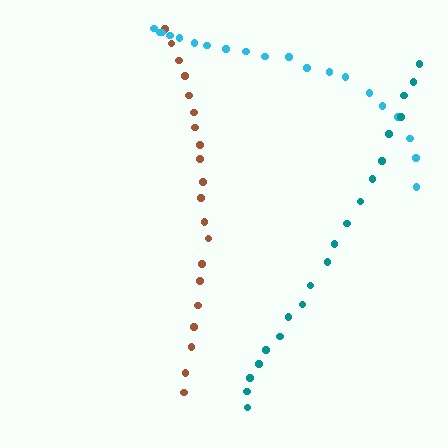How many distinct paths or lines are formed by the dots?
There are 3 distinct paths.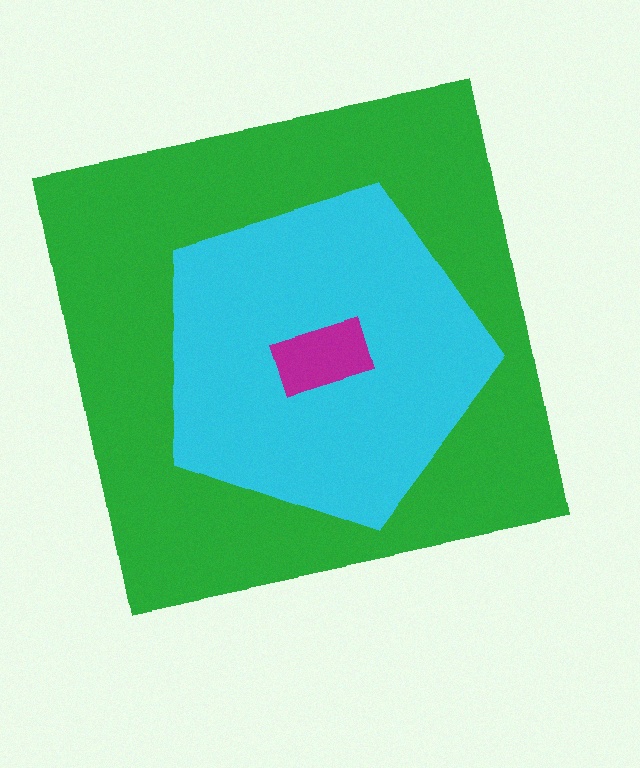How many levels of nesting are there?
3.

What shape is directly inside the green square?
The cyan pentagon.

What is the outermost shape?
The green square.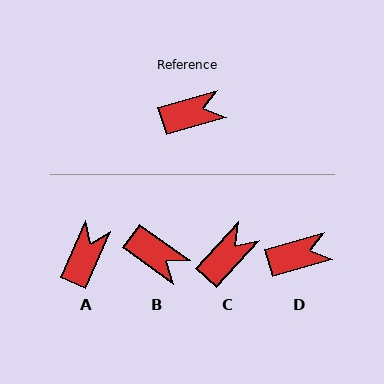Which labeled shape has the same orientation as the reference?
D.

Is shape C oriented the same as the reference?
No, it is off by about 31 degrees.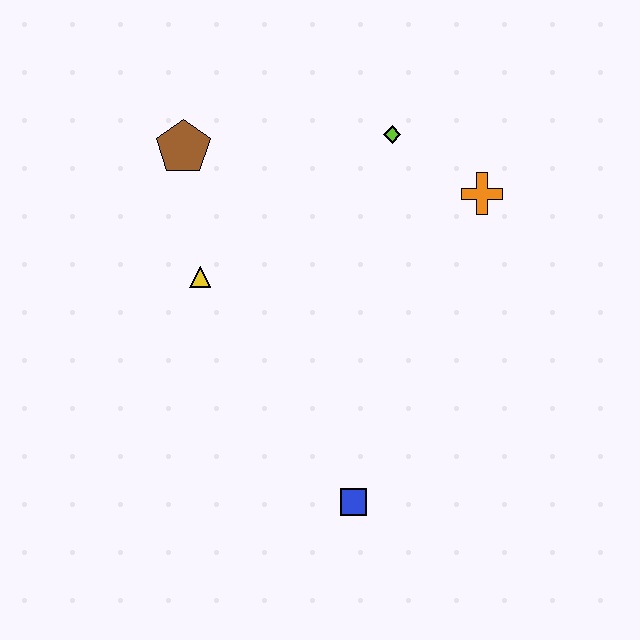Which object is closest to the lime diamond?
The orange cross is closest to the lime diamond.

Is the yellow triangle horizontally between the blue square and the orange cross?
No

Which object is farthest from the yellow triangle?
The orange cross is farthest from the yellow triangle.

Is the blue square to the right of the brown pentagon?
Yes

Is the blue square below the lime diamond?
Yes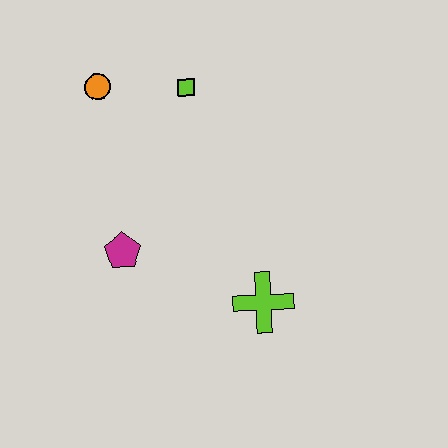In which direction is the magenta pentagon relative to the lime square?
The magenta pentagon is below the lime square.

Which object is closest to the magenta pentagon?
The lime cross is closest to the magenta pentagon.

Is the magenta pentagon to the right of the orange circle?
Yes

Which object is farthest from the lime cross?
The orange circle is farthest from the lime cross.